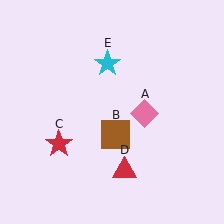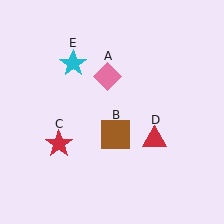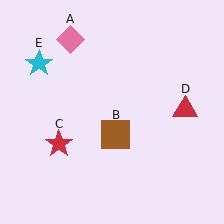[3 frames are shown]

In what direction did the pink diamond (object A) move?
The pink diamond (object A) moved up and to the left.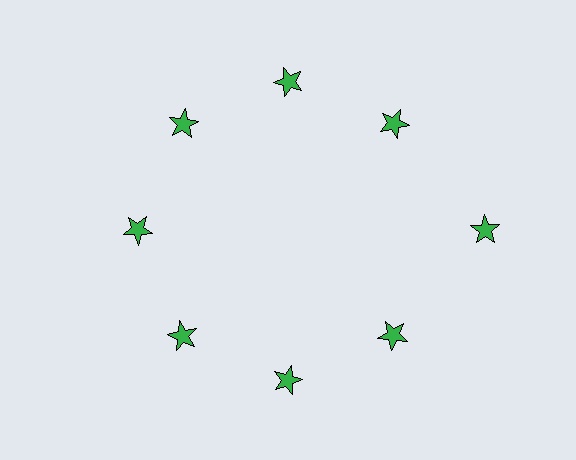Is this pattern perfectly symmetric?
No. The 8 green stars are arranged in a ring, but one element near the 3 o'clock position is pushed outward from the center, breaking the 8-fold rotational symmetry.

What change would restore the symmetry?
The symmetry would be restored by moving it inward, back onto the ring so that all 8 stars sit at equal angles and equal distance from the center.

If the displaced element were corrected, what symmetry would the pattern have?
It would have 8-fold rotational symmetry — the pattern would map onto itself every 45 degrees.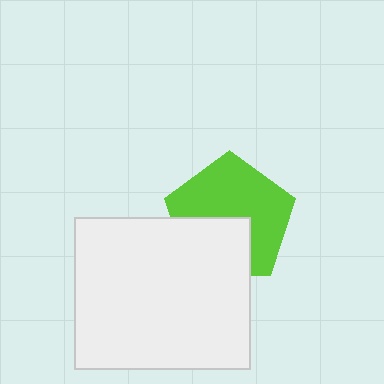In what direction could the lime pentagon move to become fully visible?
The lime pentagon could move up. That would shift it out from behind the white rectangle entirely.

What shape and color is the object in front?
The object in front is a white rectangle.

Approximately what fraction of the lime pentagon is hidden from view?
Roughly 37% of the lime pentagon is hidden behind the white rectangle.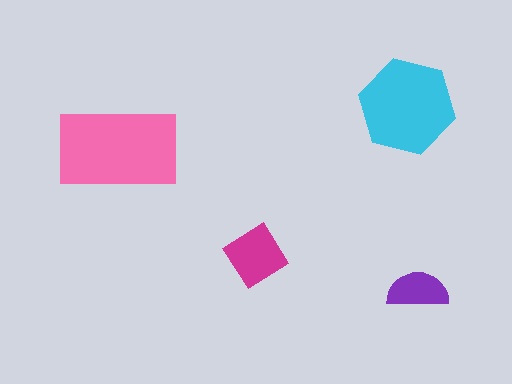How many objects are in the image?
There are 4 objects in the image.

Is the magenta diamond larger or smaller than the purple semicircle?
Larger.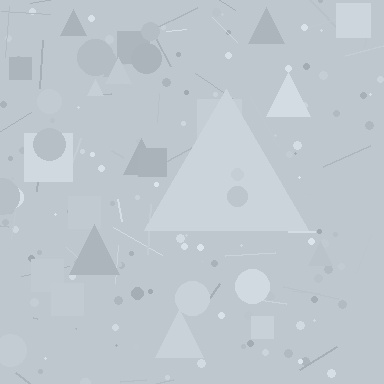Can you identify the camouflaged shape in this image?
The camouflaged shape is a triangle.